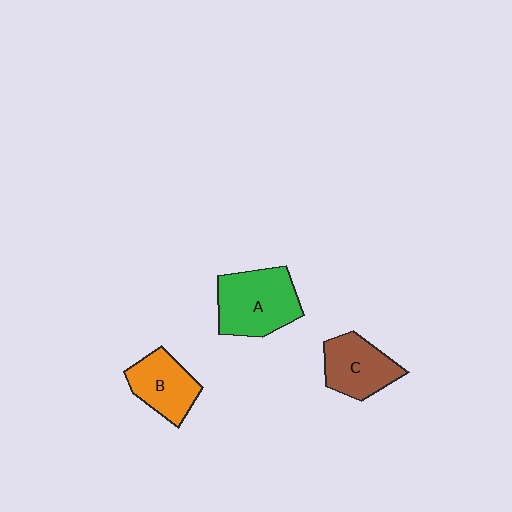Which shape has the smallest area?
Shape B (orange).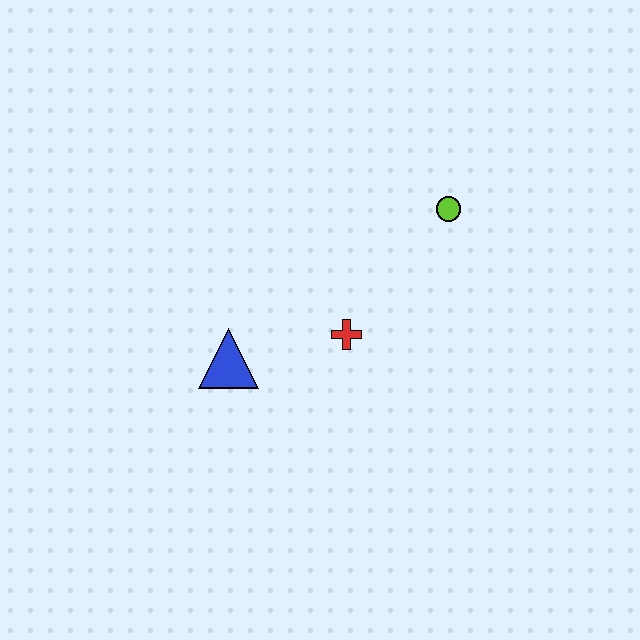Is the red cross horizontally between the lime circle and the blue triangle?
Yes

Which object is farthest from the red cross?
The lime circle is farthest from the red cross.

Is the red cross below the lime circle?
Yes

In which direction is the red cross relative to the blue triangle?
The red cross is to the right of the blue triangle.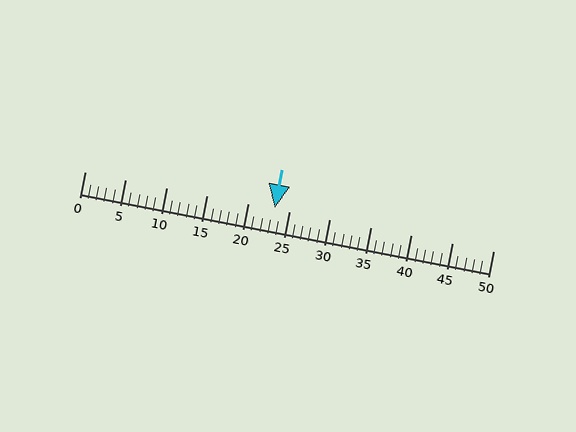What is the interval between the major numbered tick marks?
The major tick marks are spaced 5 units apart.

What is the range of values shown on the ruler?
The ruler shows values from 0 to 50.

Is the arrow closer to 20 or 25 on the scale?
The arrow is closer to 25.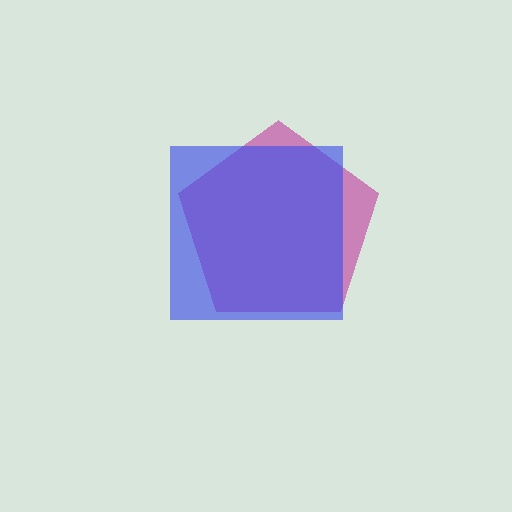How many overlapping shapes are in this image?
There are 2 overlapping shapes in the image.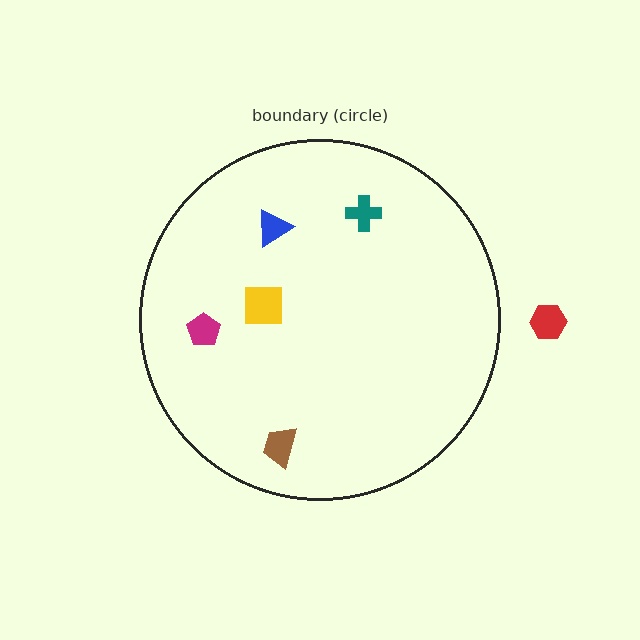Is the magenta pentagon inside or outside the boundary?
Inside.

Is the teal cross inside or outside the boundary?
Inside.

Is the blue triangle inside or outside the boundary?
Inside.